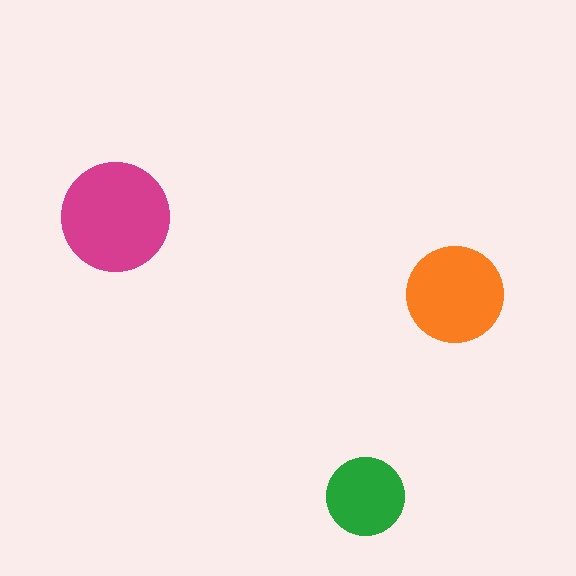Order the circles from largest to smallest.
the magenta one, the orange one, the green one.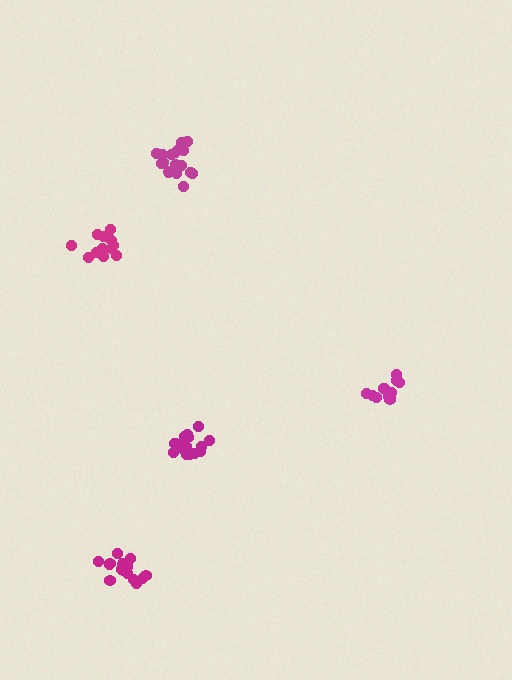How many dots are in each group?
Group 1: 16 dots, Group 2: 17 dots, Group 3: 12 dots, Group 4: 17 dots, Group 5: 13 dots (75 total).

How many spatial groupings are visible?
There are 5 spatial groupings.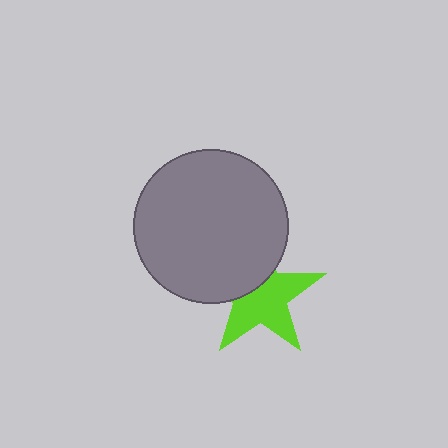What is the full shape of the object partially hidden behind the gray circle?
The partially hidden object is a lime star.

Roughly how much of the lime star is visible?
About half of it is visible (roughly 64%).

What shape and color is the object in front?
The object in front is a gray circle.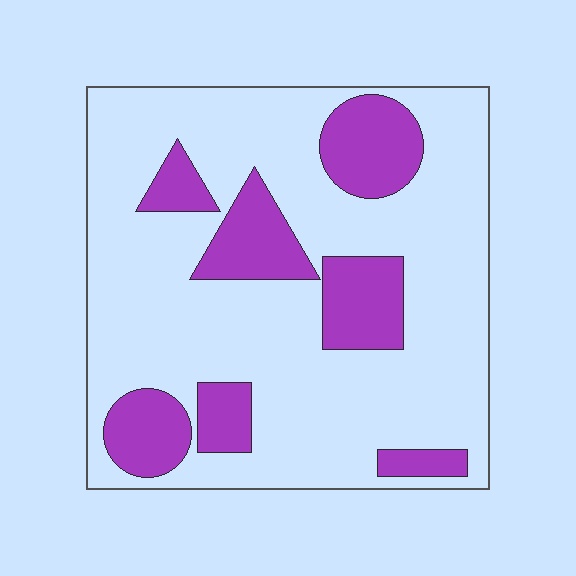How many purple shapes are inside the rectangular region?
7.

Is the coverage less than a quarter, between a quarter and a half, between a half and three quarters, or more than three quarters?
Less than a quarter.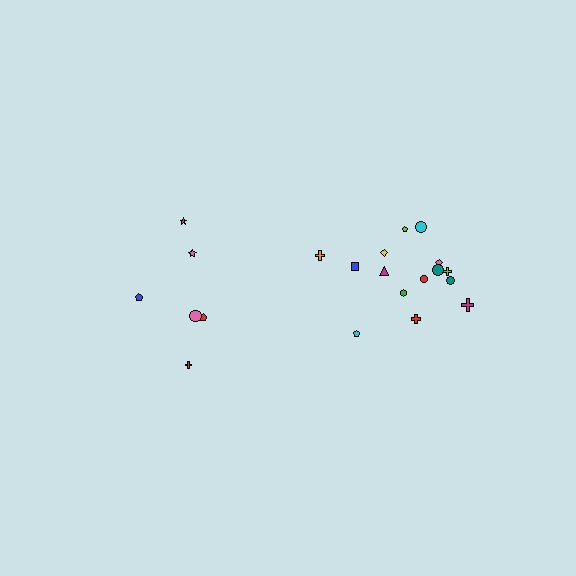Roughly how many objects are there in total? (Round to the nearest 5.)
Roughly 20 objects in total.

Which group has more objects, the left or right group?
The right group.